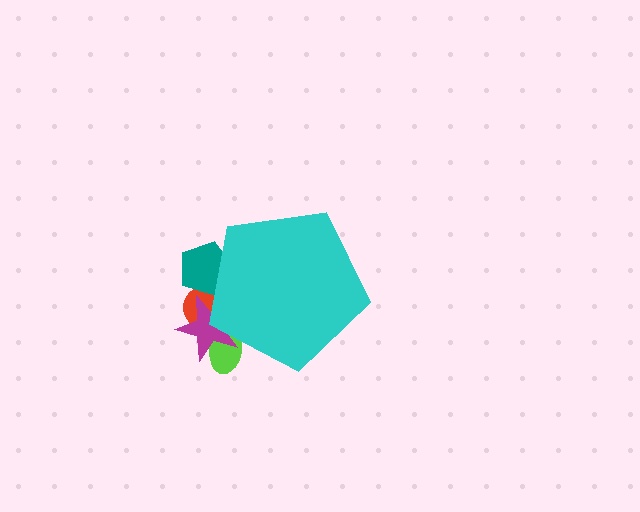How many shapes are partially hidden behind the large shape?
4 shapes are partially hidden.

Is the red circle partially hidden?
Yes, the red circle is partially hidden behind the cyan pentagon.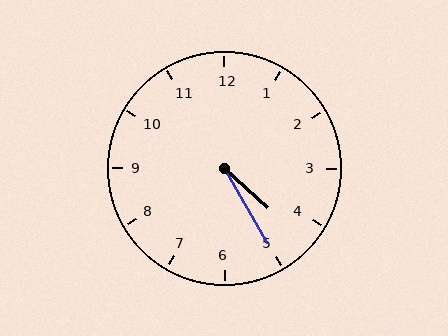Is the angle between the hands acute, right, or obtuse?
It is acute.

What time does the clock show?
4:25.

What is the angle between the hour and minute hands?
Approximately 18 degrees.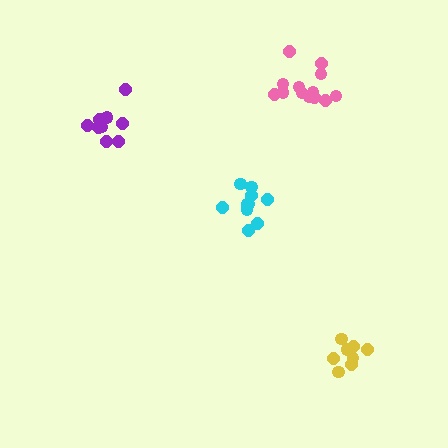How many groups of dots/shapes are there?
There are 4 groups.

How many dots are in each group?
Group 1: 10 dots, Group 2: 9 dots, Group 3: 8 dots, Group 4: 13 dots (40 total).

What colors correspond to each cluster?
The clusters are colored: cyan, purple, yellow, pink.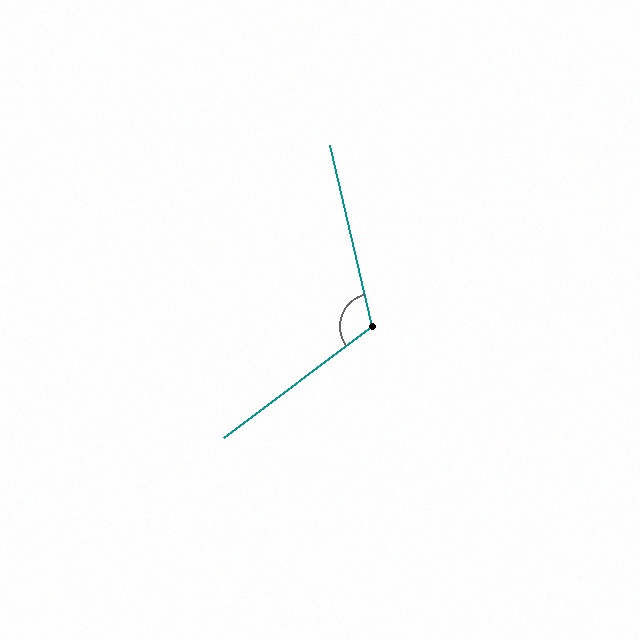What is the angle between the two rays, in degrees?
Approximately 114 degrees.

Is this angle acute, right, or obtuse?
It is obtuse.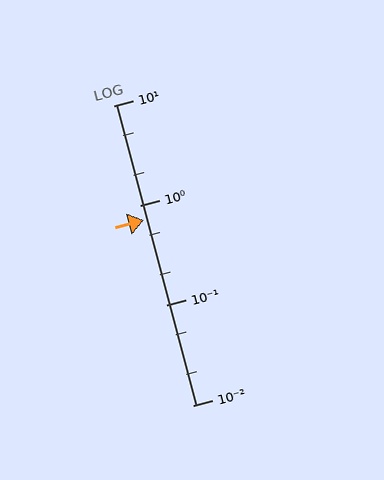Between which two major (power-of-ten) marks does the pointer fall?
The pointer is between 0.1 and 1.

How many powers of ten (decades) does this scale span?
The scale spans 3 decades, from 0.01 to 10.